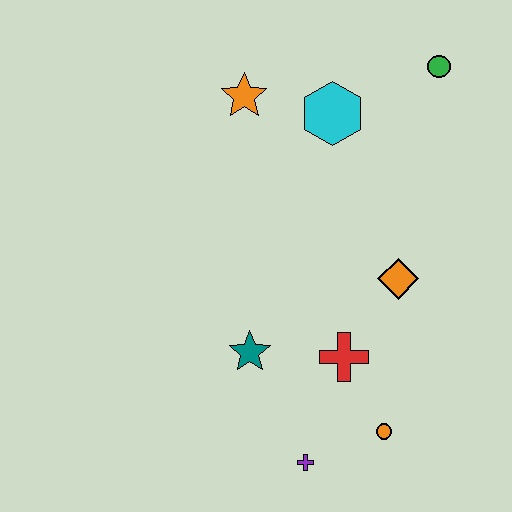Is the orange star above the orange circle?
Yes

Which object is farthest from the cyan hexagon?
The purple cross is farthest from the cyan hexagon.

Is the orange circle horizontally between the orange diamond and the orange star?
Yes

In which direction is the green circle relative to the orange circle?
The green circle is above the orange circle.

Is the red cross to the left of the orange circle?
Yes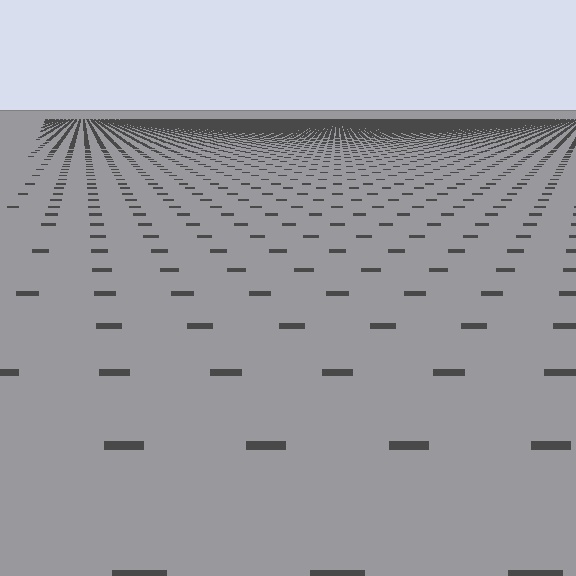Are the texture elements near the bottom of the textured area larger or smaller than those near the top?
Larger. Near the bottom, elements are closer to the viewer and appear at a bigger on-screen size.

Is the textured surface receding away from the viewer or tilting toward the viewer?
The surface is receding away from the viewer. Texture elements get smaller and denser toward the top.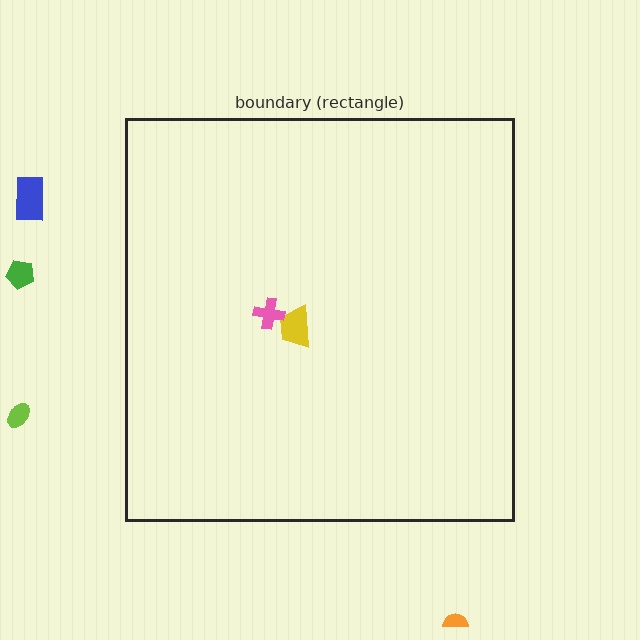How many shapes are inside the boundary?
2 inside, 4 outside.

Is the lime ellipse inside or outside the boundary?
Outside.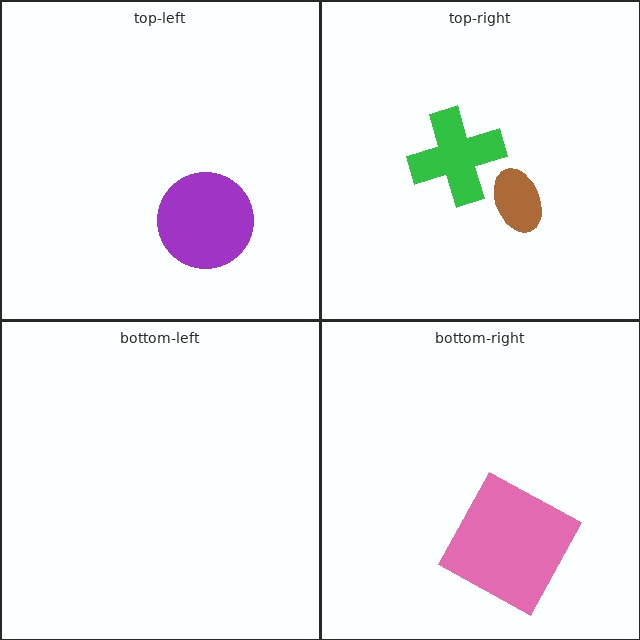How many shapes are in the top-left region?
1.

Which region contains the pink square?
The bottom-right region.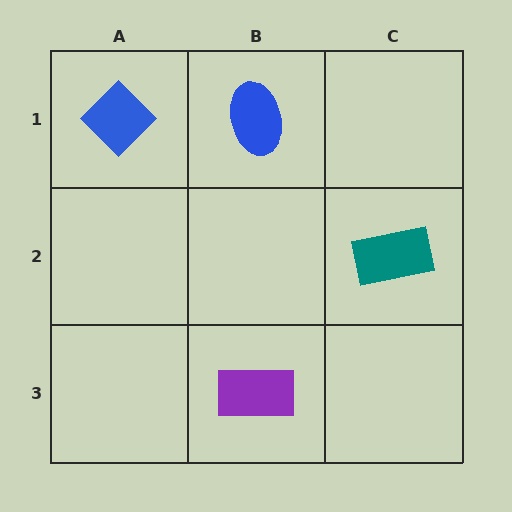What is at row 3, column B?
A purple rectangle.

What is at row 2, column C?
A teal rectangle.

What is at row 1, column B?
A blue ellipse.